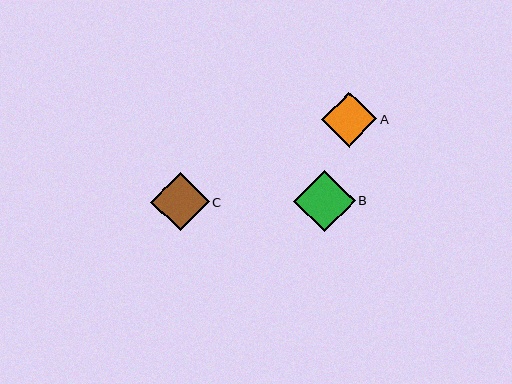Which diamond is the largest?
Diamond B is the largest with a size of approximately 61 pixels.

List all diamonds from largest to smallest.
From largest to smallest: B, C, A.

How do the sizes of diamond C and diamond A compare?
Diamond C and diamond A are approximately the same size.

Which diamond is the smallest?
Diamond A is the smallest with a size of approximately 55 pixels.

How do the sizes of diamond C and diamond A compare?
Diamond C and diamond A are approximately the same size.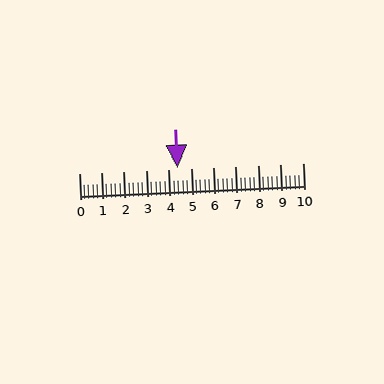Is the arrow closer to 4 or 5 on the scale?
The arrow is closer to 4.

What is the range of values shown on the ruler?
The ruler shows values from 0 to 10.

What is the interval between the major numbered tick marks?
The major tick marks are spaced 1 units apart.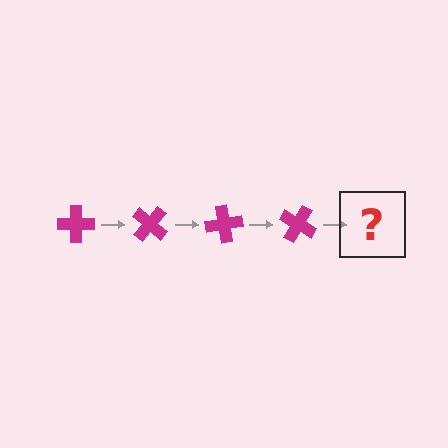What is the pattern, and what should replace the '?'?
The pattern is that the cross rotates 40 degrees each step. The '?' should be a magenta cross rotated 160 degrees.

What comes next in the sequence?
The next element should be a magenta cross rotated 160 degrees.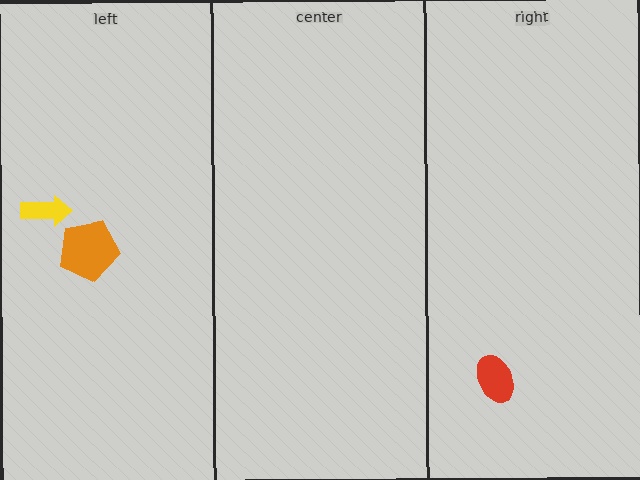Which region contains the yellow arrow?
The left region.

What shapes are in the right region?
The red ellipse.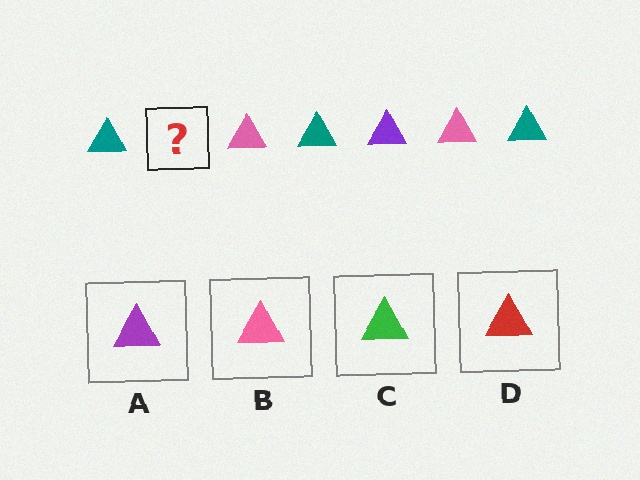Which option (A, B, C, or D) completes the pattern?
A.